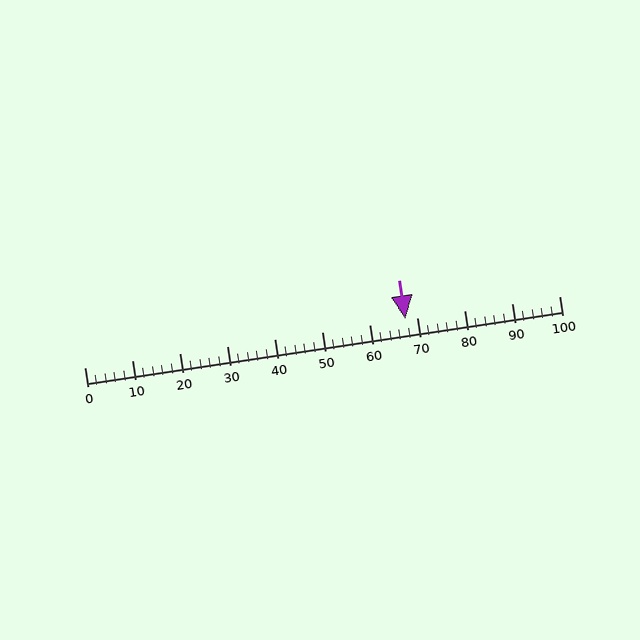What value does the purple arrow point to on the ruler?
The purple arrow points to approximately 68.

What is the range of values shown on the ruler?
The ruler shows values from 0 to 100.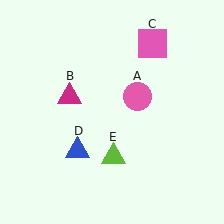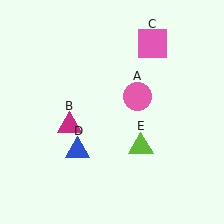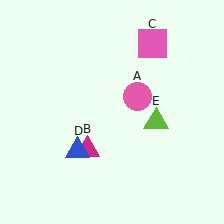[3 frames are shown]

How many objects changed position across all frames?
2 objects changed position: magenta triangle (object B), lime triangle (object E).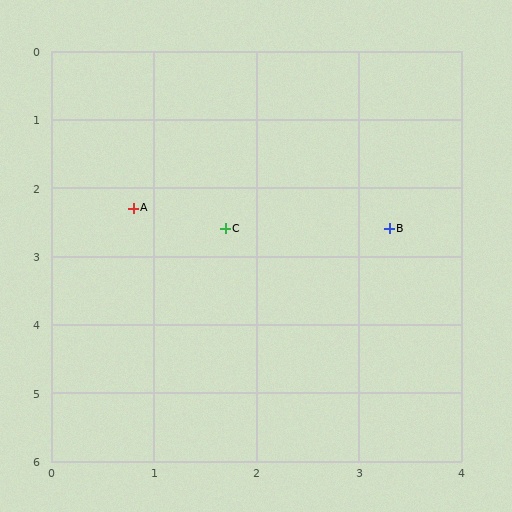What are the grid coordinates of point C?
Point C is at approximately (1.7, 2.6).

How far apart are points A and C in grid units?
Points A and C are about 0.9 grid units apart.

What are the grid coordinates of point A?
Point A is at approximately (0.8, 2.3).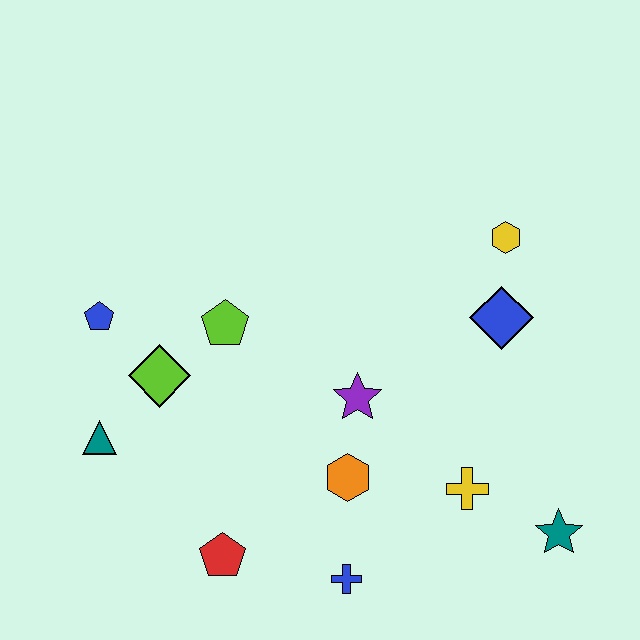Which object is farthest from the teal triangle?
The teal star is farthest from the teal triangle.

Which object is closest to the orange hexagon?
The purple star is closest to the orange hexagon.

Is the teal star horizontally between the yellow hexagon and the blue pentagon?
No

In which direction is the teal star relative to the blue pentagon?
The teal star is to the right of the blue pentagon.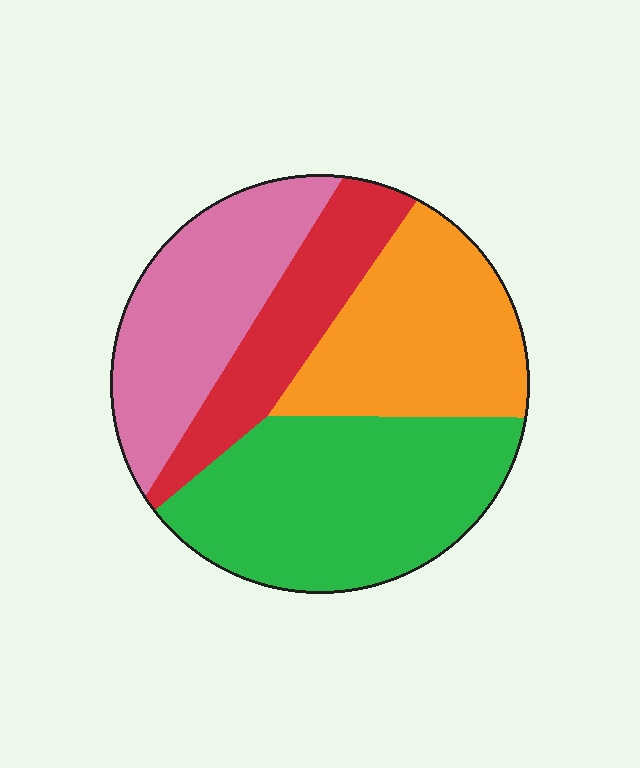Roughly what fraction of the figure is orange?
Orange takes up between a sixth and a third of the figure.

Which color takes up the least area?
Red, at roughly 15%.